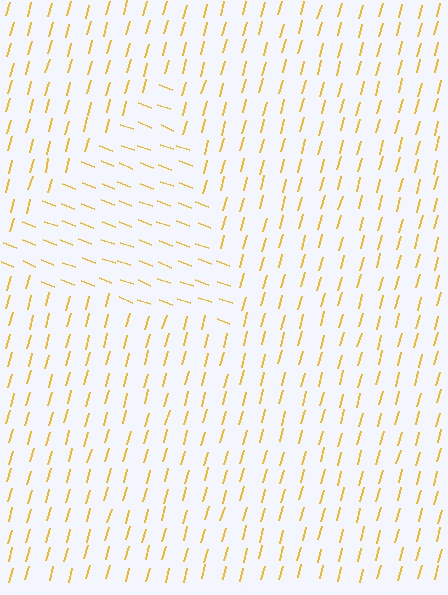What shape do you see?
I see a triangle.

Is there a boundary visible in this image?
Yes, there is a texture boundary formed by a change in line orientation.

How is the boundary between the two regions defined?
The boundary is defined purely by a change in line orientation (approximately 84 degrees difference). All lines are the same color and thickness.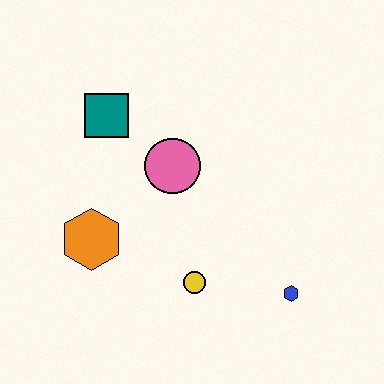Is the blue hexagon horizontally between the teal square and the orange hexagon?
No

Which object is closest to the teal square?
The pink circle is closest to the teal square.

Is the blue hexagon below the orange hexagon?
Yes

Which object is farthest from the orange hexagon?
The blue hexagon is farthest from the orange hexagon.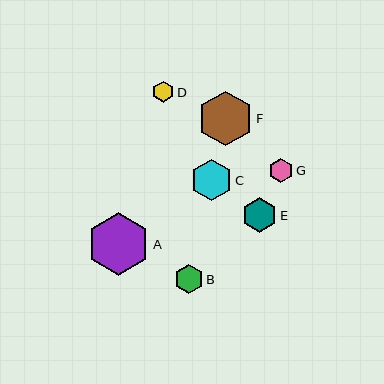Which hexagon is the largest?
Hexagon A is the largest with a size of approximately 63 pixels.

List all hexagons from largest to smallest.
From largest to smallest: A, F, C, E, B, G, D.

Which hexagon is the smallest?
Hexagon D is the smallest with a size of approximately 21 pixels.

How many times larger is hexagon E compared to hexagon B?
Hexagon E is approximately 1.2 times the size of hexagon B.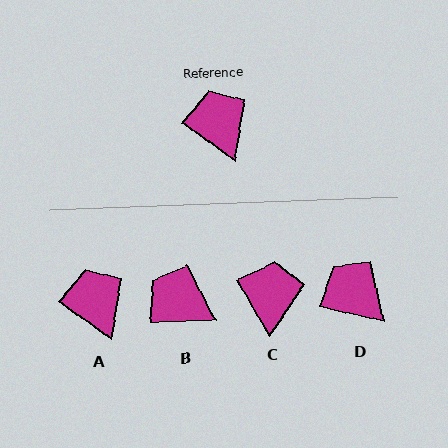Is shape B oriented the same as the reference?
No, it is off by about 37 degrees.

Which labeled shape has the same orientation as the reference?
A.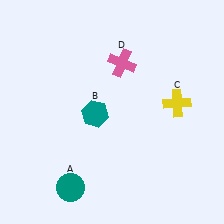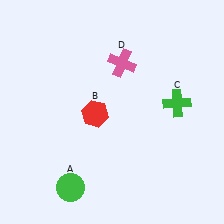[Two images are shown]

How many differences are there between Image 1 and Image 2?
There are 3 differences between the two images.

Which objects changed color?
A changed from teal to green. B changed from teal to red. C changed from yellow to green.